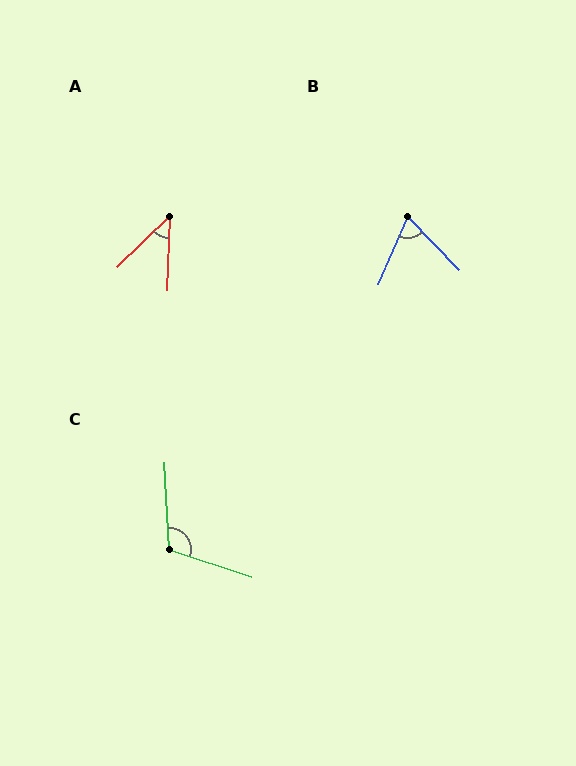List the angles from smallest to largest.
A (44°), B (68°), C (111°).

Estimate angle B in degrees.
Approximately 68 degrees.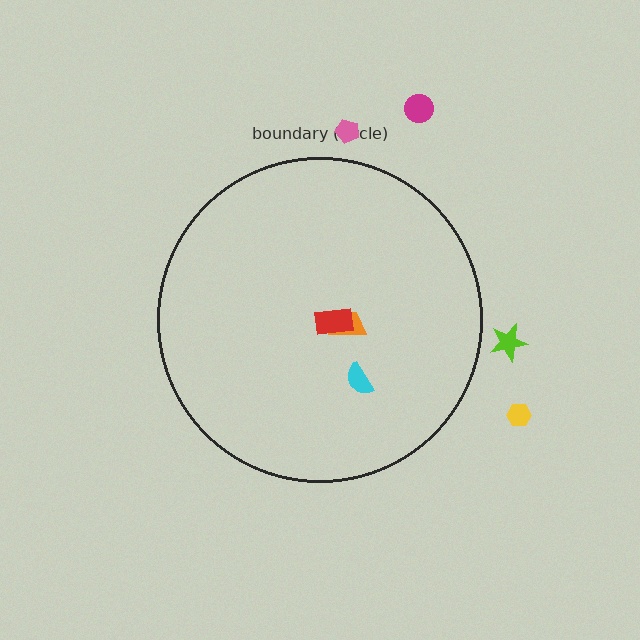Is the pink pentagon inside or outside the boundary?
Outside.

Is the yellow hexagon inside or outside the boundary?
Outside.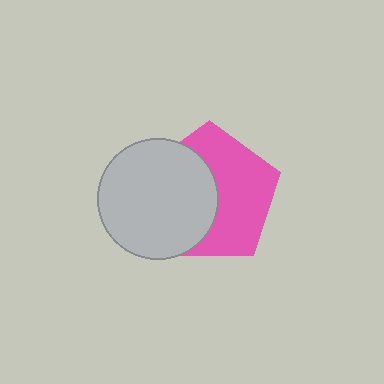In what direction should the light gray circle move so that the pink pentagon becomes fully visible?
The light gray circle should move left. That is the shortest direction to clear the overlap and leave the pink pentagon fully visible.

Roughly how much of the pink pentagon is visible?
About half of it is visible (roughly 53%).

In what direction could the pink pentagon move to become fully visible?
The pink pentagon could move right. That would shift it out from behind the light gray circle entirely.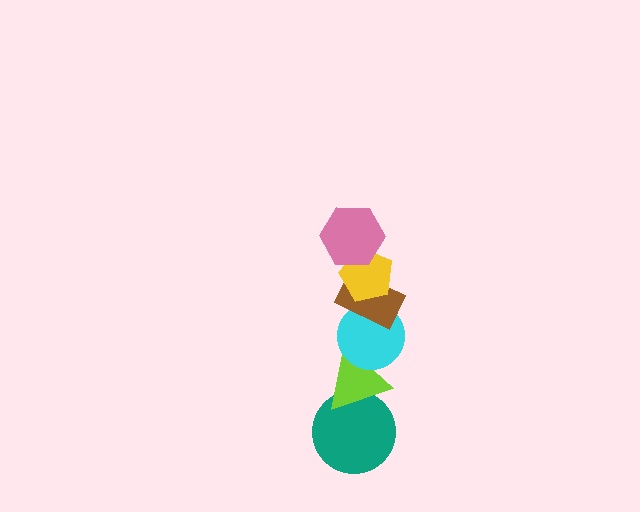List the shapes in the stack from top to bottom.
From top to bottom: the pink hexagon, the yellow pentagon, the brown rectangle, the cyan circle, the lime triangle, the teal circle.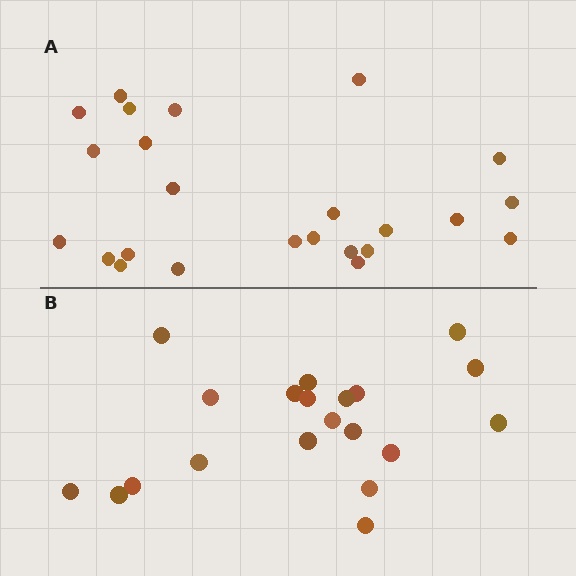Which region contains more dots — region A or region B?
Region A (the top region) has more dots.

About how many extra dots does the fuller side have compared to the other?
Region A has about 4 more dots than region B.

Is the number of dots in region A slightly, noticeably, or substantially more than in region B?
Region A has only slightly more — the two regions are fairly close. The ratio is roughly 1.2 to 1.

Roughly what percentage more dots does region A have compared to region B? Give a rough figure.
About 20% more.